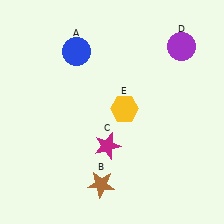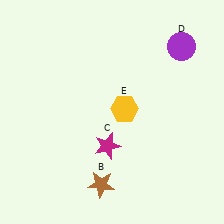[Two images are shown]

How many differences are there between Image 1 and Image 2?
There is 1 difference between the two images.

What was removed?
The blue circle (A) was removed in Image 2.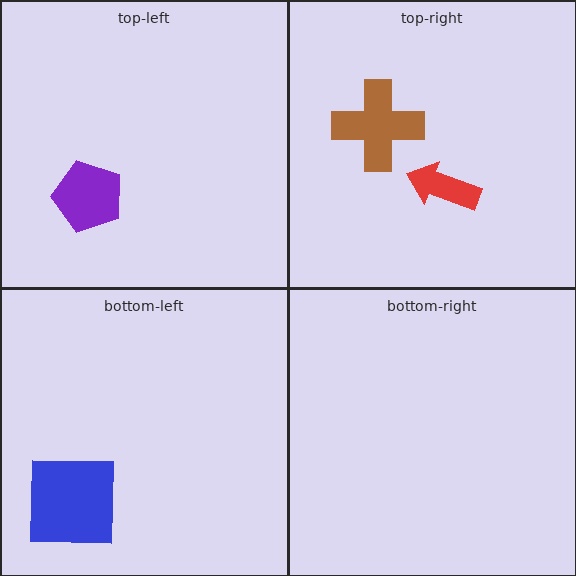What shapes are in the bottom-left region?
The blue square.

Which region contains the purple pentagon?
The top-left region.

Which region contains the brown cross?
The top-right region.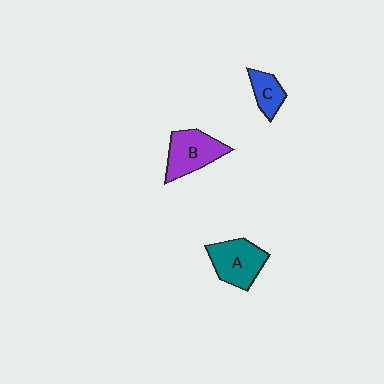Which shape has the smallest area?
Shape C (blue).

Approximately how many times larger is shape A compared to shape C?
Approximately 1.8 times.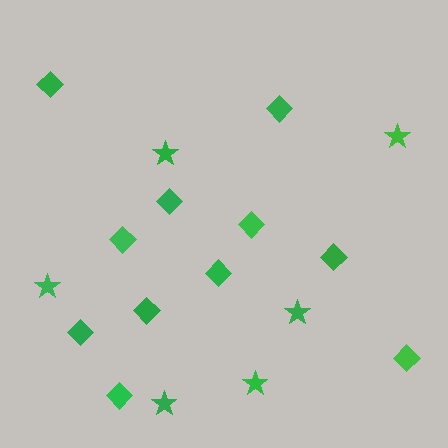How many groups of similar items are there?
There are 2 groups: one group of diamonds (11) and one group of stars (6).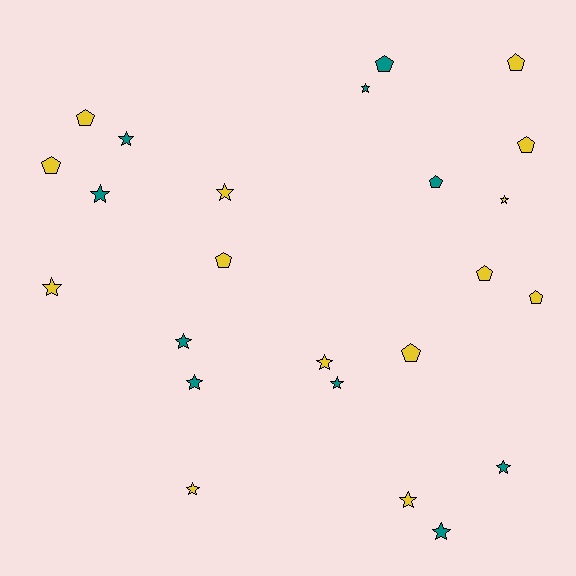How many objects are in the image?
There are 24 objects.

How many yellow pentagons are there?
There are 8 yellow pentagons.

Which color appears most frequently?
Yellow, with 14 objects.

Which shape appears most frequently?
Star, with 14 objects.